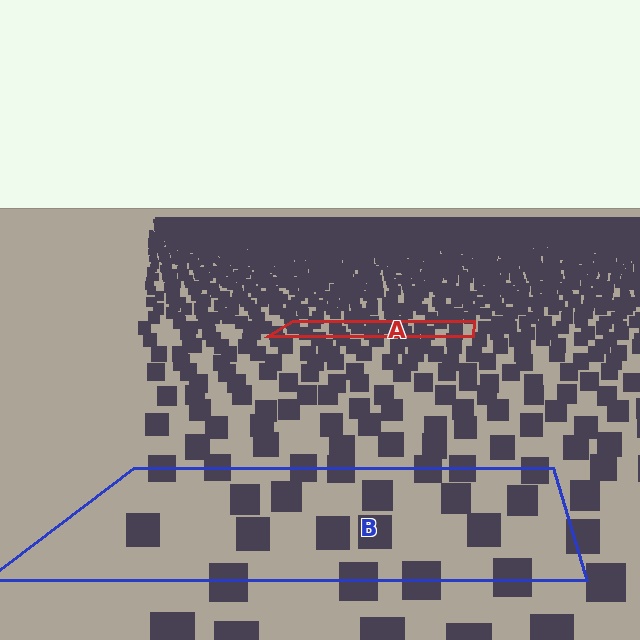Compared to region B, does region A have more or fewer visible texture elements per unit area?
Region A has more texture elements per unit area — they are packed more densely because it is farther away.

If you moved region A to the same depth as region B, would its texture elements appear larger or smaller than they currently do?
They would appear larger. At a closer depth, the same texture elements are projected at a bigger on-screen size.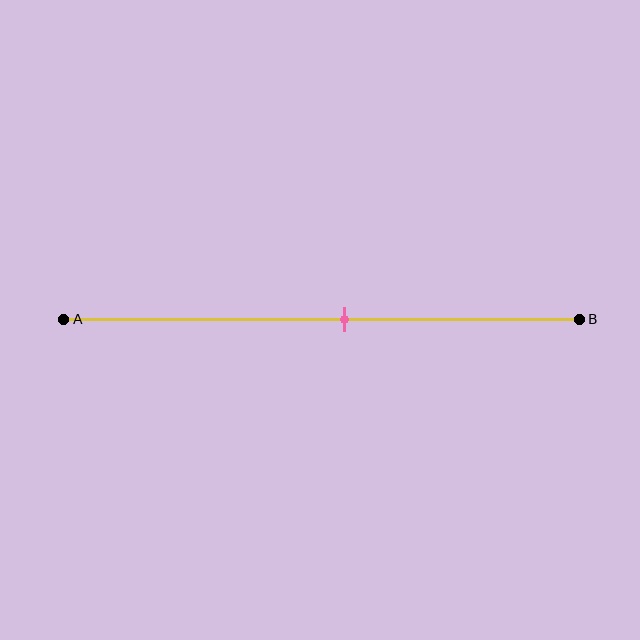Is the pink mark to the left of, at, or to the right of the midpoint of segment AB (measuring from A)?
The pink mark is to the right of the midpoint of segment AB.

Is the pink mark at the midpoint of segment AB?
No, the mark is at about 55% from A, not at the 50% midpoint.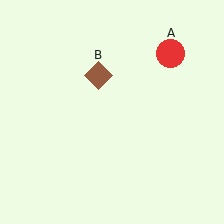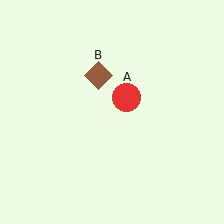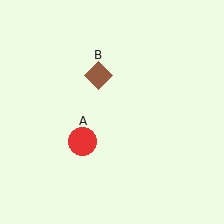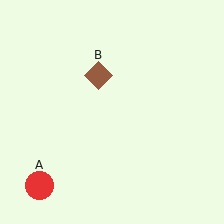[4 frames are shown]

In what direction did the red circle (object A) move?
The red circle (object A) moved down and to the left.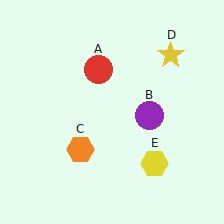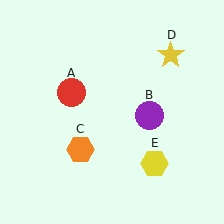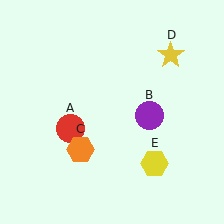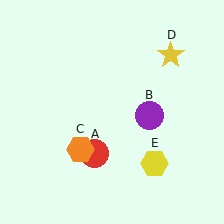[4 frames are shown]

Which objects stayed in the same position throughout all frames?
Purple circle (object B) and orange hexagon (object C) and yellow star (object D) and yellow hexagon (object E) remained stationary.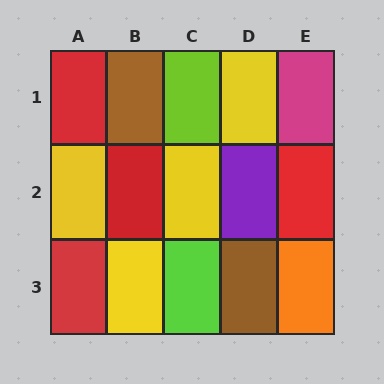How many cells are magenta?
1 cell is magenta.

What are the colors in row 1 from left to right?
Red, brown, lime, yellow, magenta.